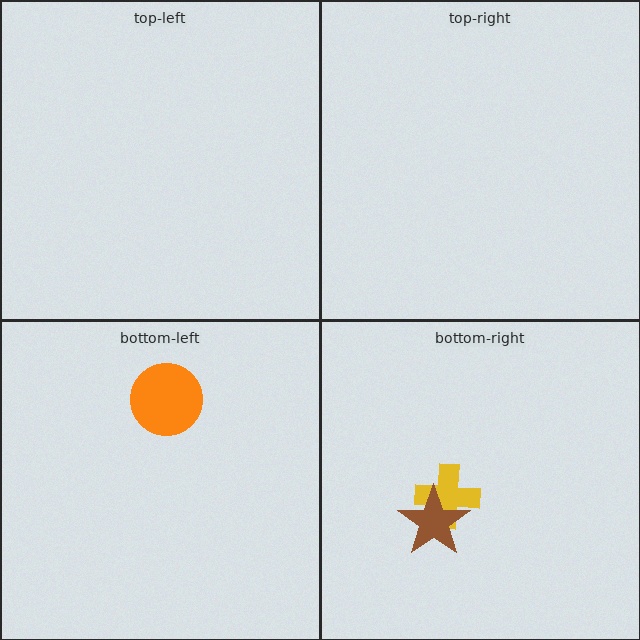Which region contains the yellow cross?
The bottom-right region.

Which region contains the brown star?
The bottom-right region.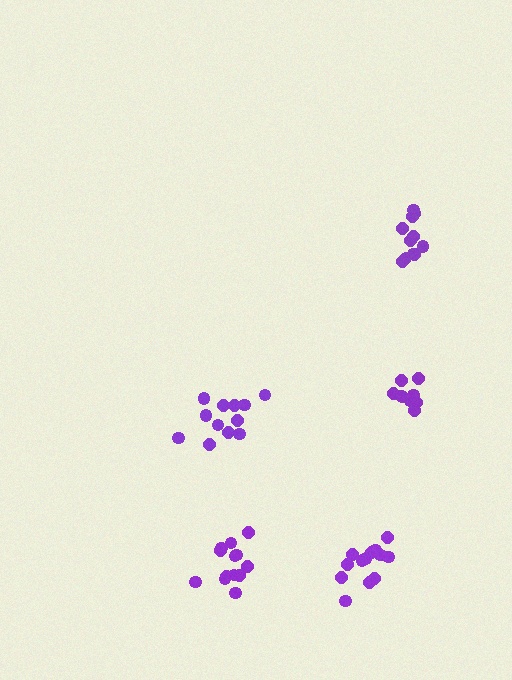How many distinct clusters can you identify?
There are 5 distinct clusters.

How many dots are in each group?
Group 1: 10 dots, Group 2: 12 dots, Group 3: 13 dots, Group 4: 11 dots, Group 5: 13 dots (59 total).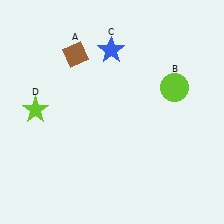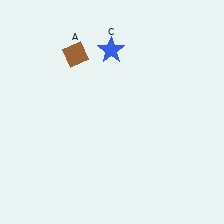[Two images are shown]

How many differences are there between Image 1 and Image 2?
There are 2 differences between the two images.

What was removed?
The lime circle (B), the lime star (D) were removed in Image 2.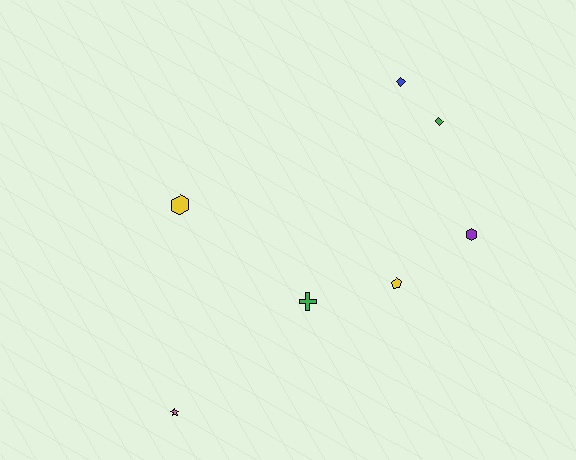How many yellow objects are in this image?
There are 2 yellow objects.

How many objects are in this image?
There are 7 objects.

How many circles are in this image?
There are no circles.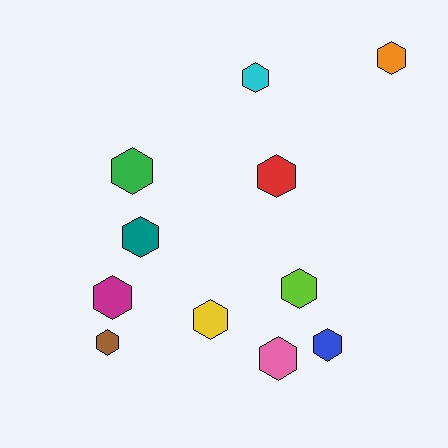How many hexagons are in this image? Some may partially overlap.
There are 11 hexagons.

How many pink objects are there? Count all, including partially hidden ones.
There is 1 pink object.